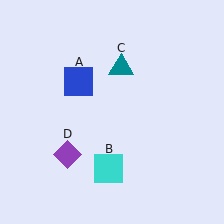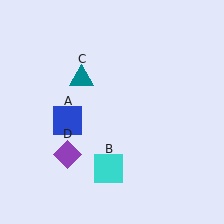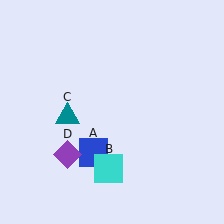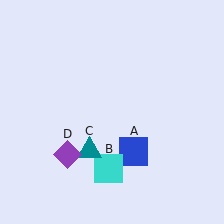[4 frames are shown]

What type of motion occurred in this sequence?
The blue square (object A), teal triangle (object C) rotated counterclockwise around the center of the scene.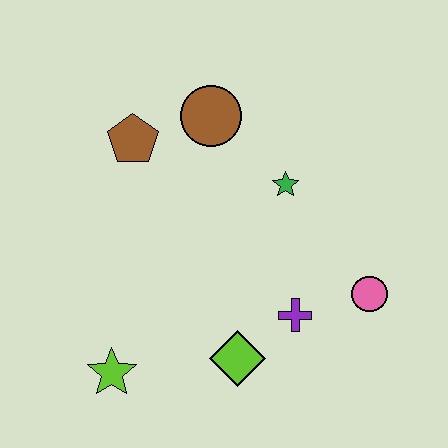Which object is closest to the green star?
The brown circle is closest to the green star.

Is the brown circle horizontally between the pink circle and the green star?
No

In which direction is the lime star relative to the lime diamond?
The lime star is to the left of the lime diamond.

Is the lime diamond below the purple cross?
Yes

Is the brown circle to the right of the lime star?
Yes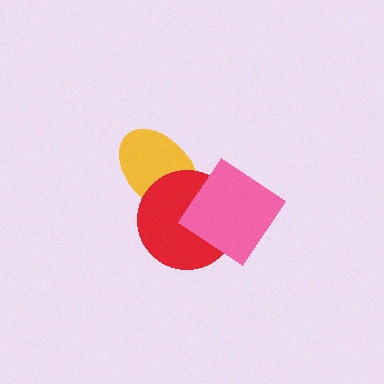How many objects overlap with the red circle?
2 objects overlap with the red circle.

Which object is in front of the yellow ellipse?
The red circle is in front of the yellow ellipse.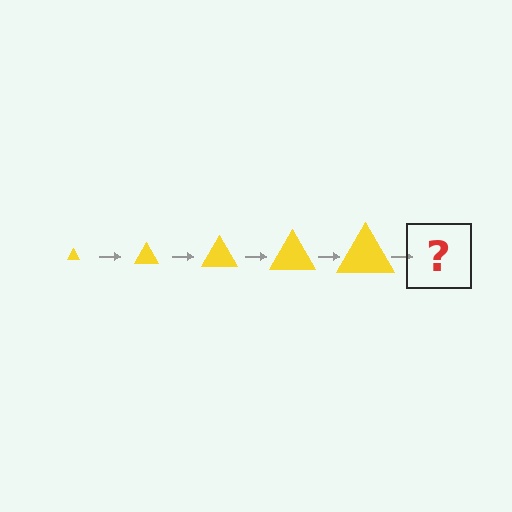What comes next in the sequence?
The next element should be a yellow triangle, larger than the previous one.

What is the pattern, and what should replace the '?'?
The pattern is that the triangle gets progressively larger each step. The '?' should be a yellow triangle, larger than the previous one.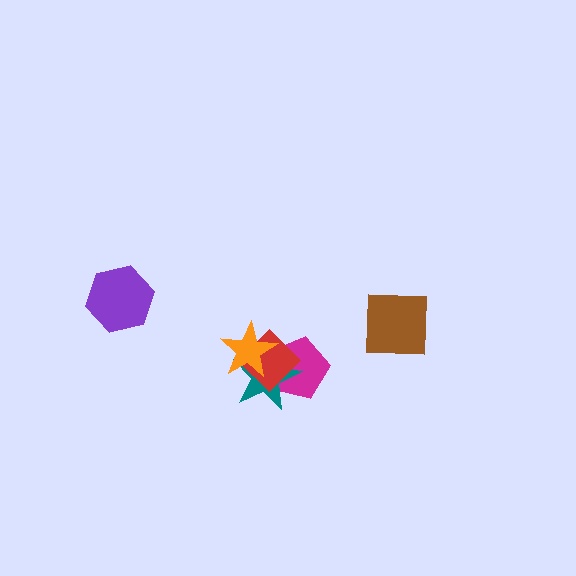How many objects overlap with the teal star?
3 objects overlap with the teal star.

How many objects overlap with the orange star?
3 objects overlap with the orange star.